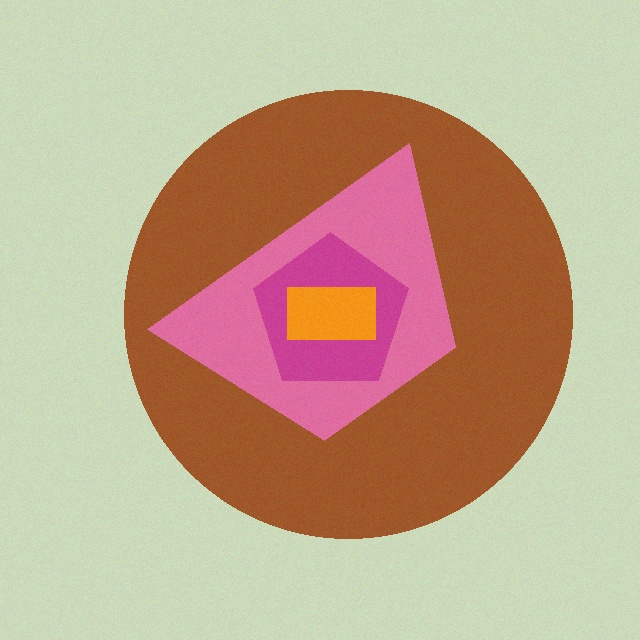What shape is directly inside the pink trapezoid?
The magenta pentagon.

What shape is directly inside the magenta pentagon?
The orange rectangle.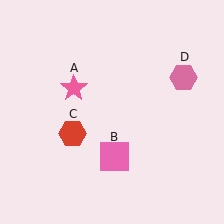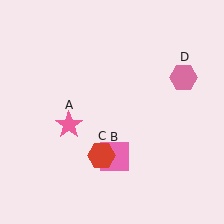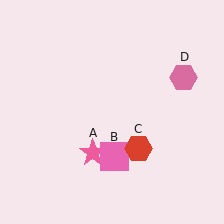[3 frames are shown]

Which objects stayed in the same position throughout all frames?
Pink square (object B) and pink hexagon (object D) remained stationary.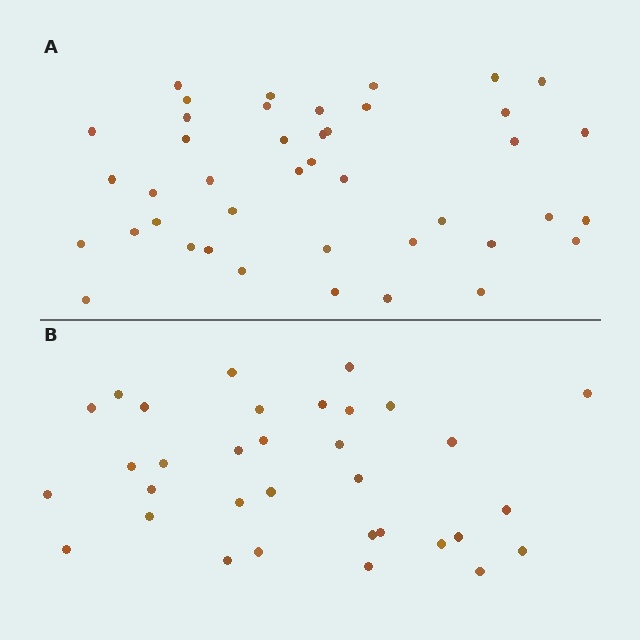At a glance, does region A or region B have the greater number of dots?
Region A (the top region) has more dots.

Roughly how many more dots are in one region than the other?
Region A has roughly 8 or so more dots than region B.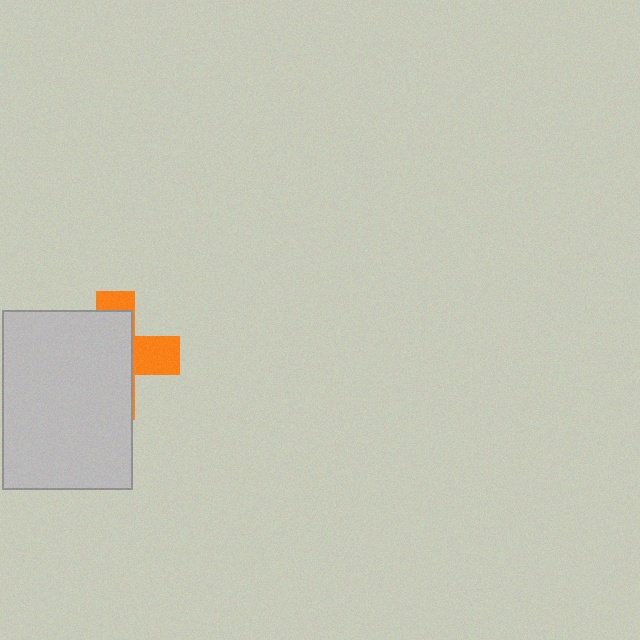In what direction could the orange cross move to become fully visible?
The orange cross could move right. That would shift it out from behind the light gray rectangle entirely.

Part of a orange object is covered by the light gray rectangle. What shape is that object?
It is a cross.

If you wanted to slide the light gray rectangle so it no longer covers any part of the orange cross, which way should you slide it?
Slide it left — that is the most direct way to separate the two shapes.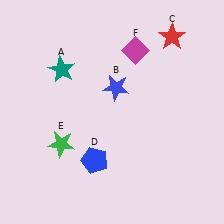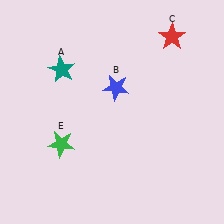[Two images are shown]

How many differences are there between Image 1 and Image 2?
There are 2 differences between the two images.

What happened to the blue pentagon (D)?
The blue pentagon (D) was removed in Image 2. It was in the bottom-left area of Image 1.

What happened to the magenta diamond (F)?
The magenta diamond (F) was removed in Image 2. It was in the top-right area of Image 1.